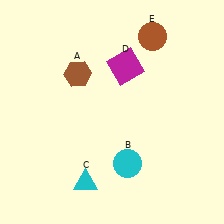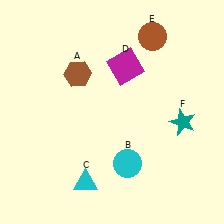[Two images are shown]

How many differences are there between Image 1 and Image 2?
There is 1 difference between the two images.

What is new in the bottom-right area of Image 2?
A teal star (F) was added in the bottom-right area of Image 2.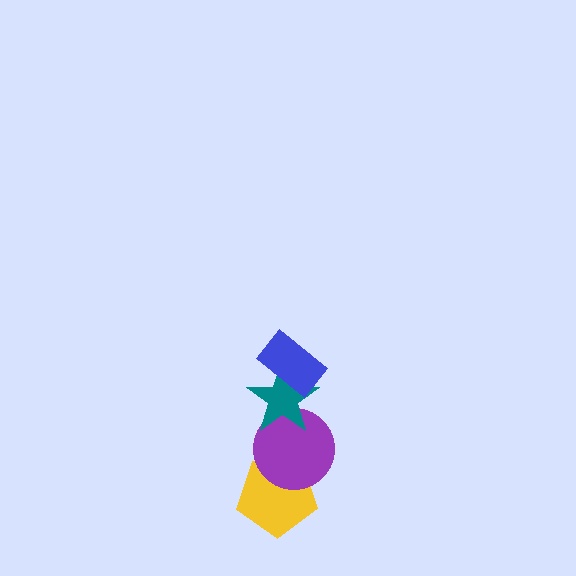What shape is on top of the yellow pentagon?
The purple circle is on top of the yellow pentagon.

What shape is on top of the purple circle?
The teal star is on top of the purple circle.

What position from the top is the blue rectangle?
The blue rectangle is 1st from the top.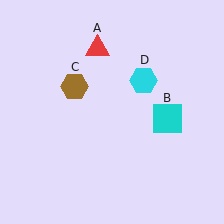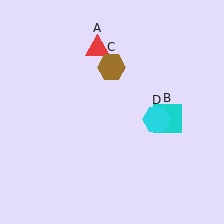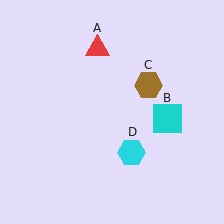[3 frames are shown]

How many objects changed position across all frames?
2 objects changed position: brown hexagon (object C), cyan hexagon (object D).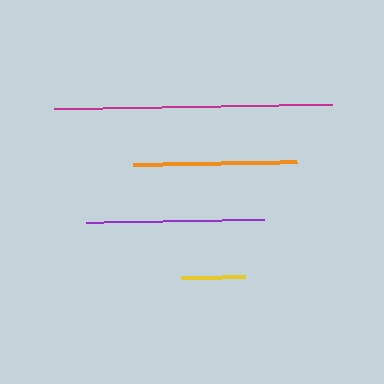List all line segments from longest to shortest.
From longest to shortest: magenta, purple, orange, yellow.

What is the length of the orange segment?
The orange segment is approximately 164 pixels long.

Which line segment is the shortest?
The yellow line is the shortest at approximately 64 pixels.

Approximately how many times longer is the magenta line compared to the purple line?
The magenta line is approximately 1.6 times the length of the purple line.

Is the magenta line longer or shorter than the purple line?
The magenta line is longer than the purple line.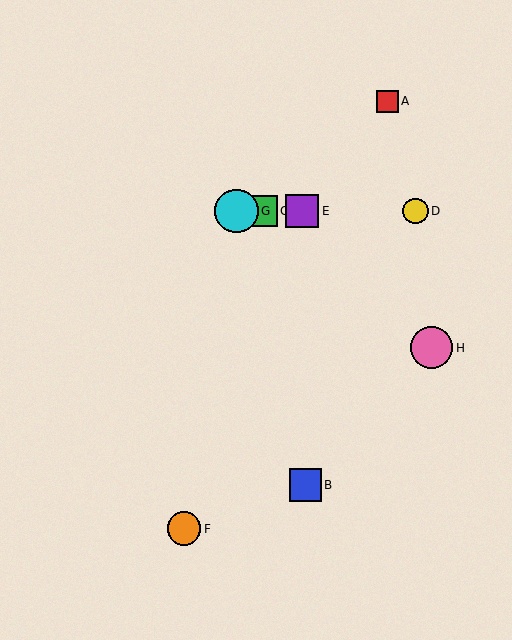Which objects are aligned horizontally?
Objects C, D, E, G are aligned horizontally.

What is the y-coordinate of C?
Object C is at y≈211.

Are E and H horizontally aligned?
No, E is at y≈211 and H is at y≈348.